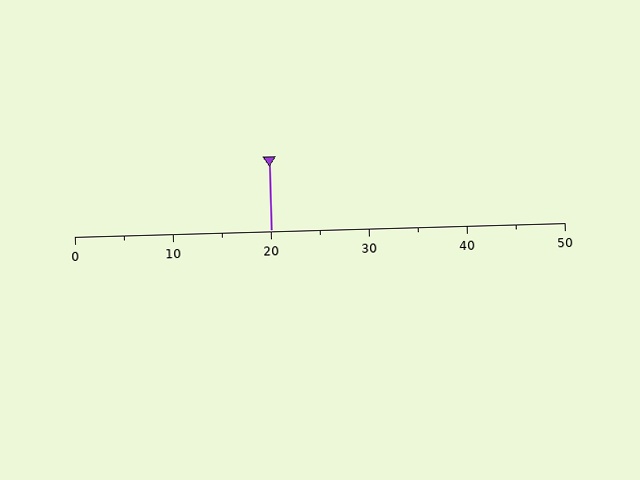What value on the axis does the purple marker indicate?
The marker indicates approximately 20.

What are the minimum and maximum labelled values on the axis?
The axis runs from 0 to 50.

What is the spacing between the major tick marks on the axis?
The major ticks are spaced 10 apart.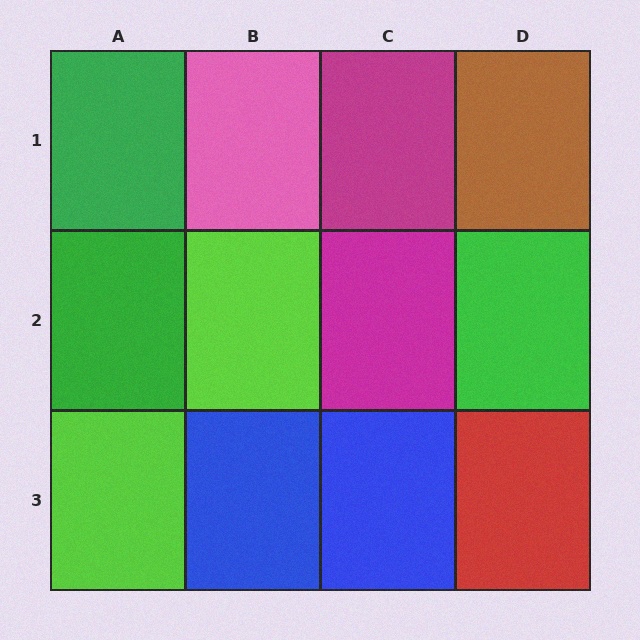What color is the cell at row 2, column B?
Lime.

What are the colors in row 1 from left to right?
Green, pink, magenta, brown.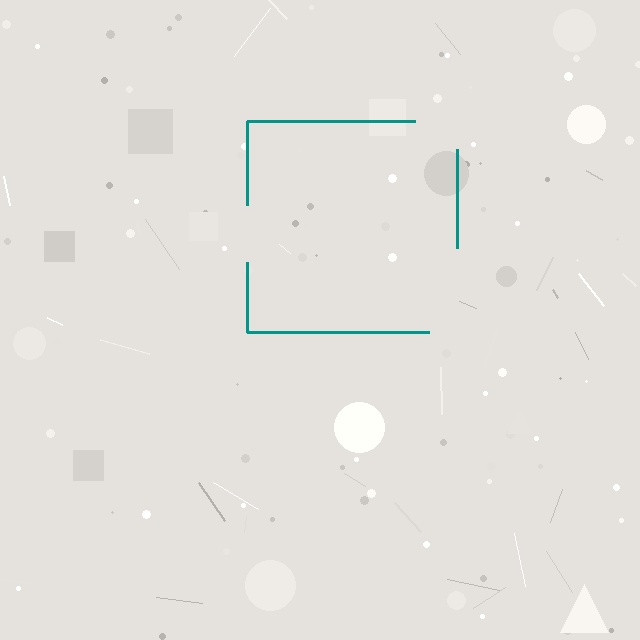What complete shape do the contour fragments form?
The contour fragments form a square.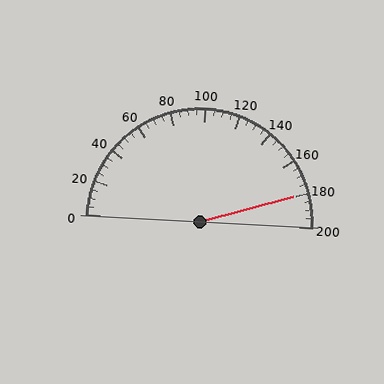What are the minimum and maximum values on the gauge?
The gauge ranges from 0 to 200.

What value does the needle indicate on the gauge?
The needle indicates approximately 180.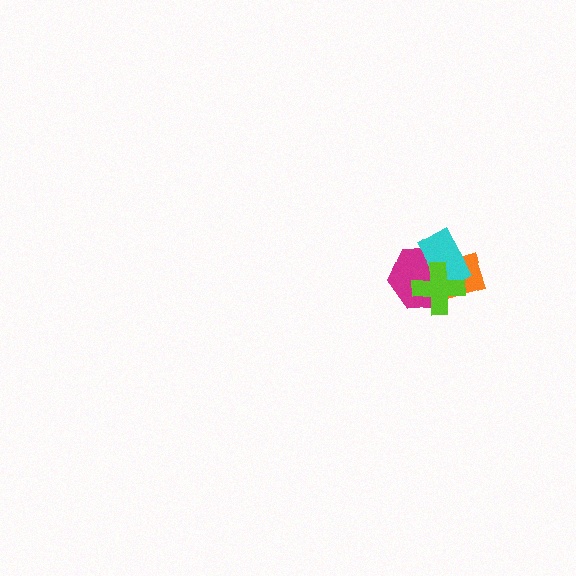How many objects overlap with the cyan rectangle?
3 objects overlap with the cyan rectangle.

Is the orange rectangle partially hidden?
Yes, it is partially covered by another shape.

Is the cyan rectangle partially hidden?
Yes, it is partially covered by another shape.